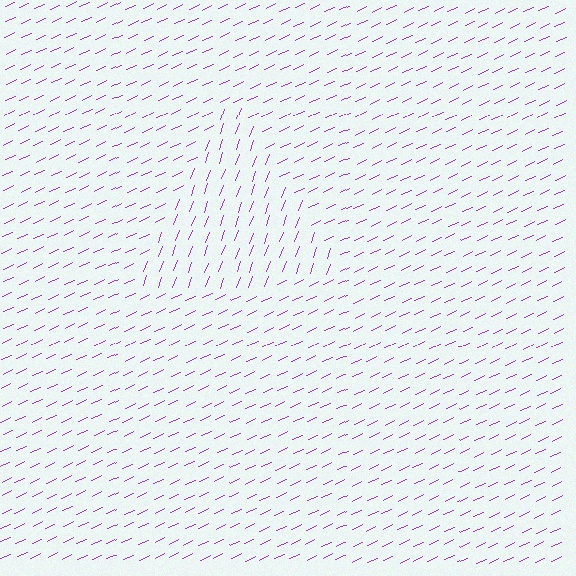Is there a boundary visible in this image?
Yes, there is a texture boundary formed by a change in line orientation.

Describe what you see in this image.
The image is filled with small purple line segments. A triangle region in the image has lines oriented differently from the surrounding lines, creating a visible texture boundary.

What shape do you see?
I see a triangle.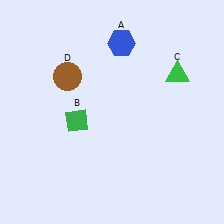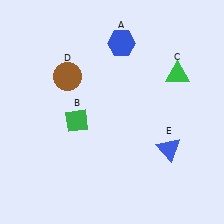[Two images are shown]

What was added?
A blue triangle (E) was added in Image 2.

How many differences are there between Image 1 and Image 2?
There is 1 difference between the two images.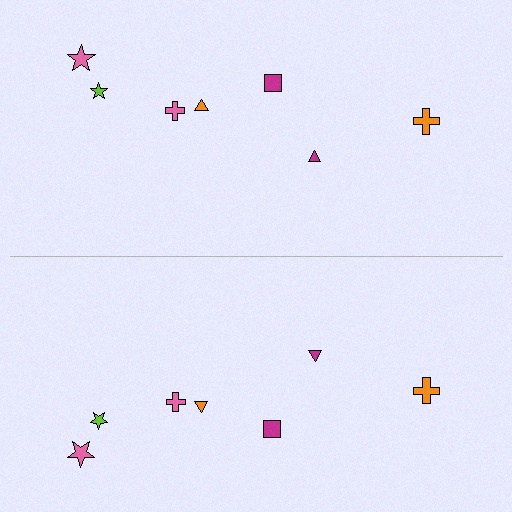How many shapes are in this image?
There are 14 shapes in this image.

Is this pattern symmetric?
Yes, this pattern has bilateral (reflection) symmetry.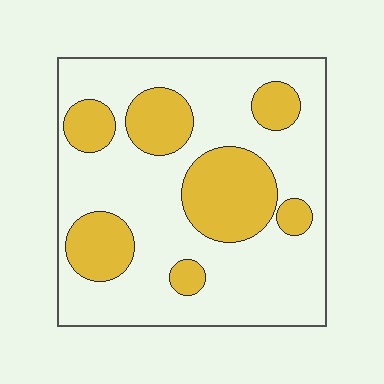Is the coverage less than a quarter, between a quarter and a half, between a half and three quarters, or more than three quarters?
Between a quarter and a half.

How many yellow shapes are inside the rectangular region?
7.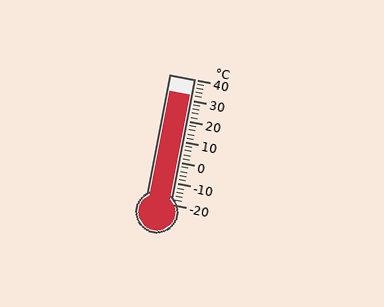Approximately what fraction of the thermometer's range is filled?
The thermometer is filled to approximately 85% of its range.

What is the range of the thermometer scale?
The thermometer scale ranges from -20°C to 40°C.